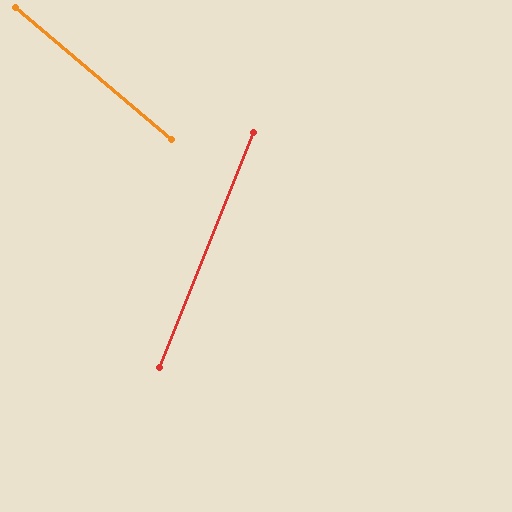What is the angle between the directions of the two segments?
Approximately 72 degrees.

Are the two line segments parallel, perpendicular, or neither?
Neither parallel nor perpendicular — they differ by about 72°.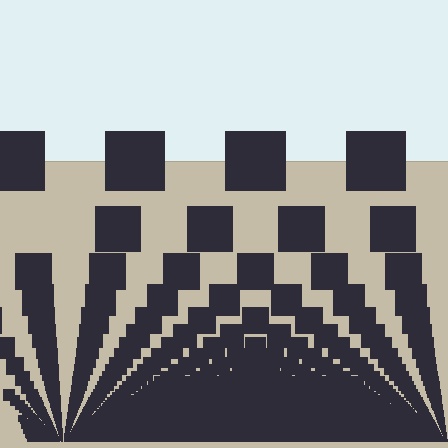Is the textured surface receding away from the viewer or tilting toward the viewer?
The surface appears to tilt toward the viewer. Texture elements get larger and sparser toward the top.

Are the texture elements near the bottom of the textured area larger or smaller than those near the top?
Smaller. The gradient is inverted — elements near the bottom are smaller and denser.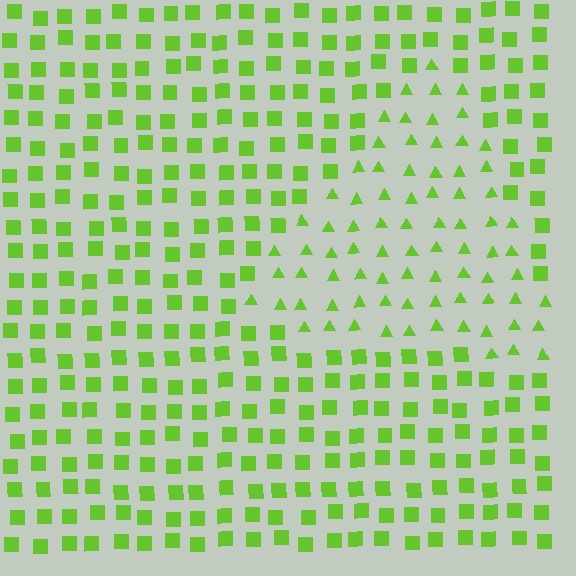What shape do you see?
I see a triangle.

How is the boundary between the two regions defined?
The boundary is defined by a change in element shape: triangles inside vs. squares outside. All elements share the same color and spacing.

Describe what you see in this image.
The image is filled with small lime elements arranged in a uniform grid. A triangle-shaped region contains triangles, while the surrounding area contains squares. The boundary is defined purely by the change in element shape.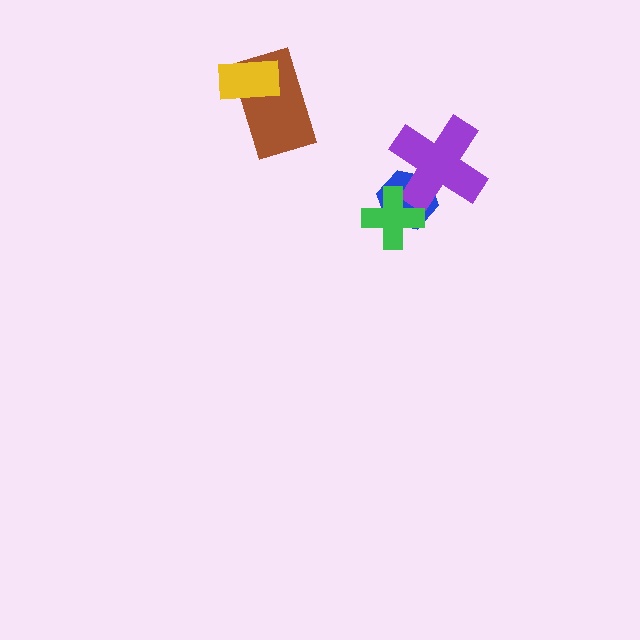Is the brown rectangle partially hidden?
Yes, it is partially covered by another shape.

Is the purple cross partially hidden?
Yes, it is partially covered by another shape.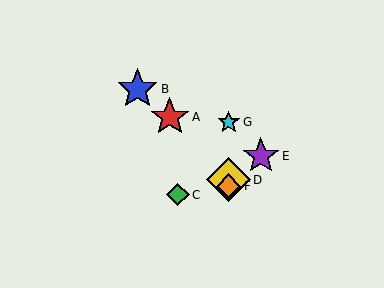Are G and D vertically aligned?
Yes, both are at x≈229.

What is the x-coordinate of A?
Object A is at x≈170.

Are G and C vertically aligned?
No, G is at x≈229 and C is at x≈178.